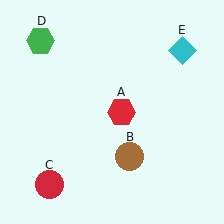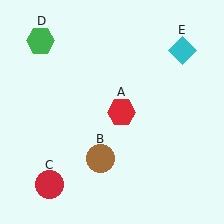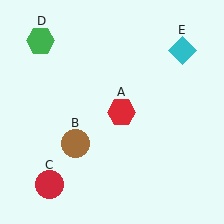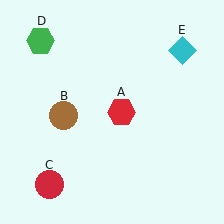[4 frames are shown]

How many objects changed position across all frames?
1 object changed position: brown circle (object B).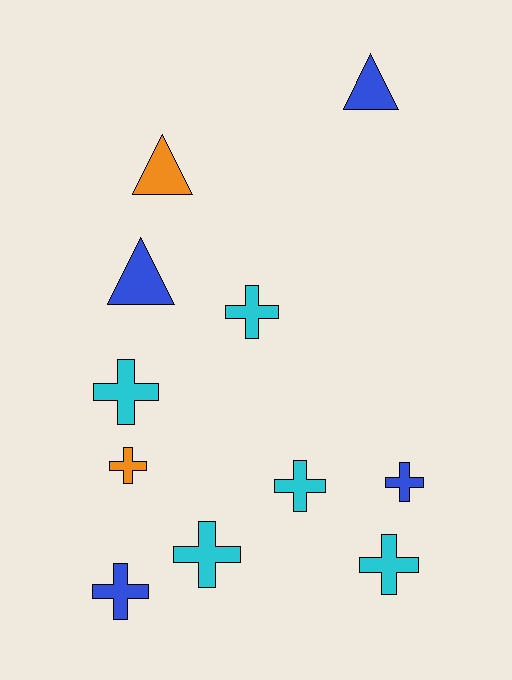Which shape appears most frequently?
Cross, with 8 objects.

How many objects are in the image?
There are 11 objects.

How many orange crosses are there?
There is 1 orange cross.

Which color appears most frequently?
Cyan, with 5 objects.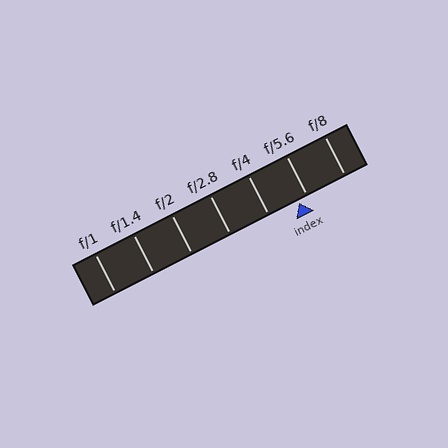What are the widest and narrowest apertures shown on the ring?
The widest aperture shown is f/1 and the narrowest is f/8.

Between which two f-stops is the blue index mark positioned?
The index mark is between f/4 and f/5.6.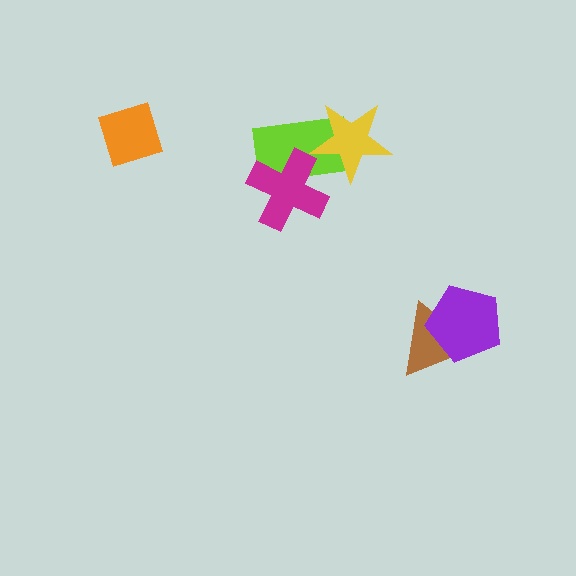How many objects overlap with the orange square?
0 objects overlap with the orange square.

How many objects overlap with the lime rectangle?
2 objects overlap with the lime rectangle.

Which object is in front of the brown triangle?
The purple pentagon is in front of the brown triangle.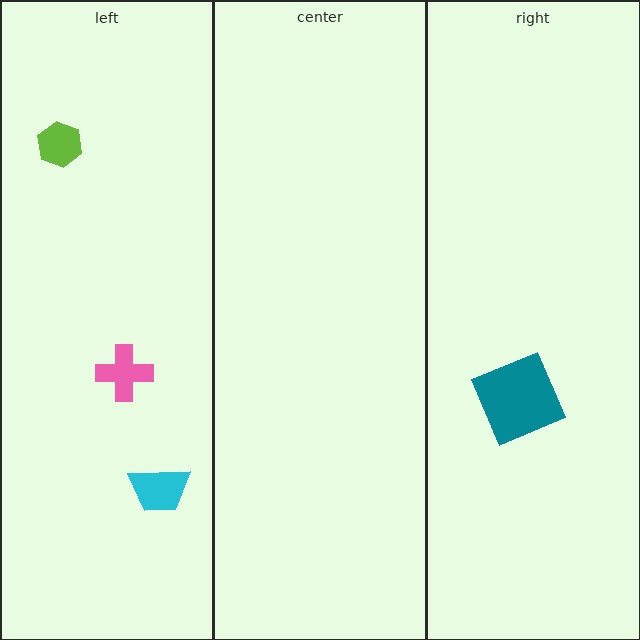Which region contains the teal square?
The right region.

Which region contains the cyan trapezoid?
The left region.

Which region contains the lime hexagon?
The left region.